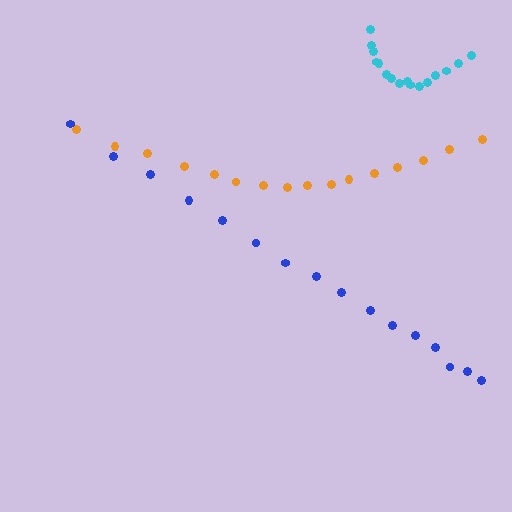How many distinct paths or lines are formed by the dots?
There are 3 distinct paths.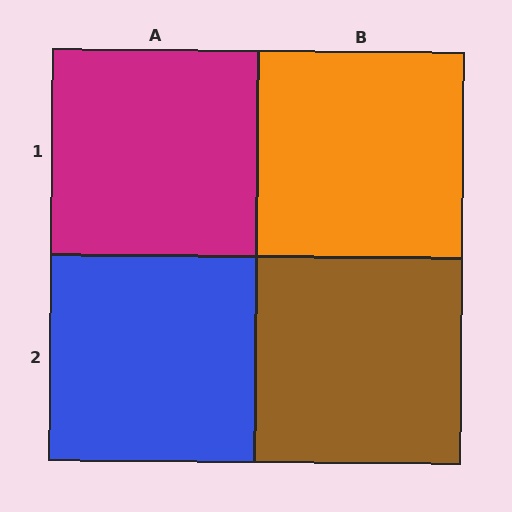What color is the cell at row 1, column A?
Magenta.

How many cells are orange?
1 cell is orange.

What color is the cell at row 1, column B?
Orange.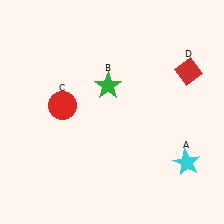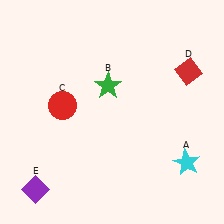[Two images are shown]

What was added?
A purple diamond (E) was added in Image 2.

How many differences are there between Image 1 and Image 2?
There is 1 difference between the two images.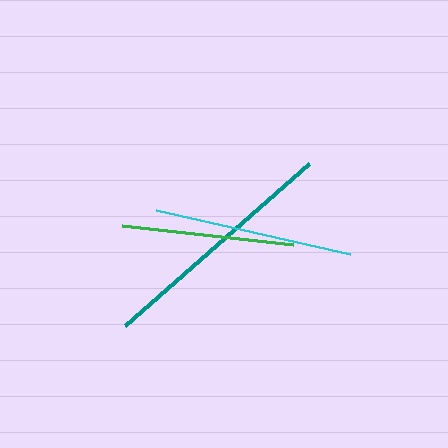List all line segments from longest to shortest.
From longest to shortest: teal, cyan, green.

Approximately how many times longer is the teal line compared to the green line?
The teal line is approximately 1.4 times the length of the green line.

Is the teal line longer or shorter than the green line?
The teal line is longer than the green line.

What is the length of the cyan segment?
The cyan segment is approximately 199 pixels long.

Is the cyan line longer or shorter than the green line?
The cyan line is longer than the green line.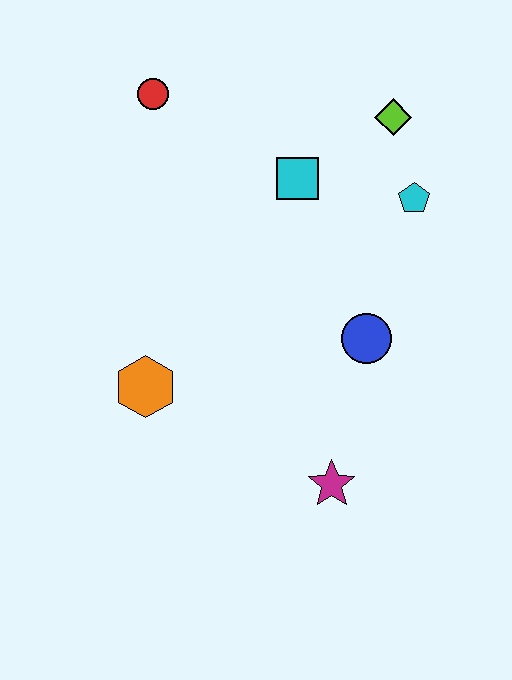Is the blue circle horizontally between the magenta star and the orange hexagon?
No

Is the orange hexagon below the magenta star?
No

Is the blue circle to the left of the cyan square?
No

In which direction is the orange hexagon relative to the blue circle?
The orange hexagon is to the left of the blue circle.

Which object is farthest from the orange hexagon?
The lime diamond is farthest from the orange hexagon.